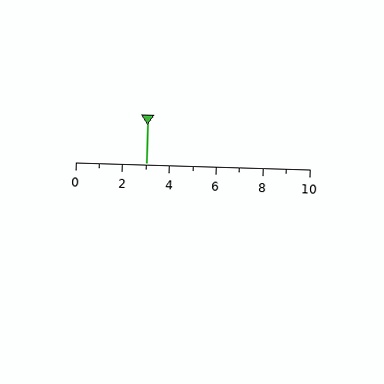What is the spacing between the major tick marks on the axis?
The major ticks are spaced 2 apart.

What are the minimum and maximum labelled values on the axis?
The axis runs from 0 to 10.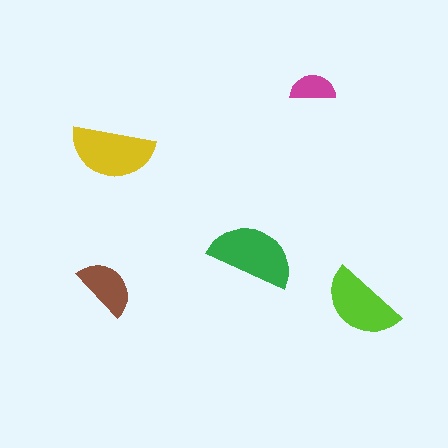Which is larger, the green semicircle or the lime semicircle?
The green one.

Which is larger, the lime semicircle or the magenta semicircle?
The lime one.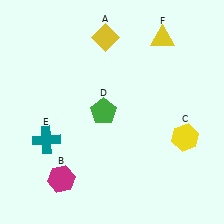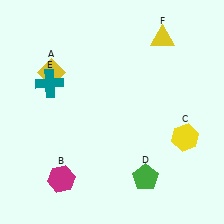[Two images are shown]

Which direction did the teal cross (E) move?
The teal cross (E) moved up.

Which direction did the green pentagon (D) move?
The green pentagon (D) moved down.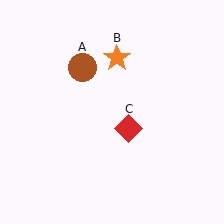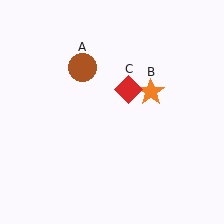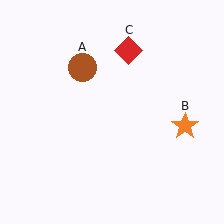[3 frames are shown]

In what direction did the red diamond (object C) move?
The red diamond (object C) moved up.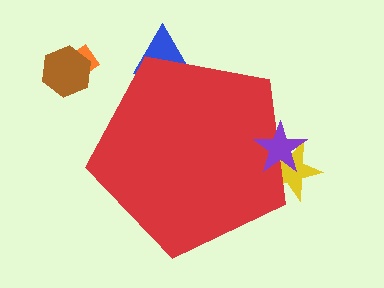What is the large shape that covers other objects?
A red pentagon.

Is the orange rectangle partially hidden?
No, the orange rectangle is fully visible.